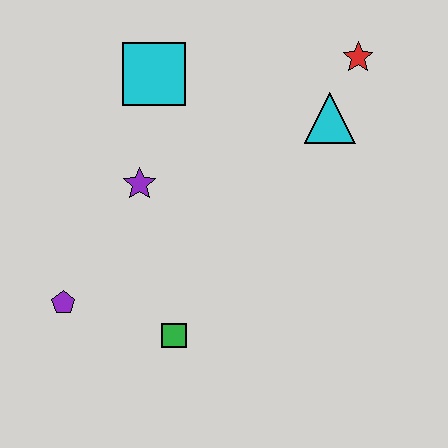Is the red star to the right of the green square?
Yes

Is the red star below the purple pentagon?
No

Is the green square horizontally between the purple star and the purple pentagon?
No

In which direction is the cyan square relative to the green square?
The cyan square is above the green square.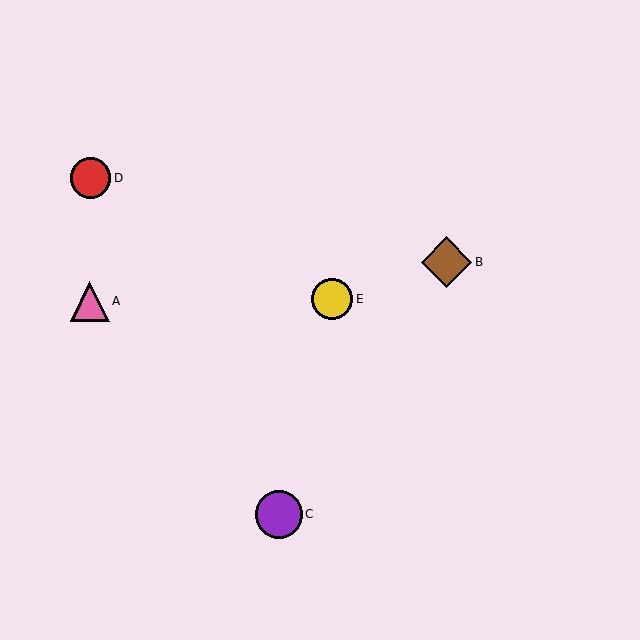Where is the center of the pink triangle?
The center of the pink triangle is at (90, 301).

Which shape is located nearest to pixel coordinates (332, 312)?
The yellow circle (labeled E) at (332, 299) is nearest to that location.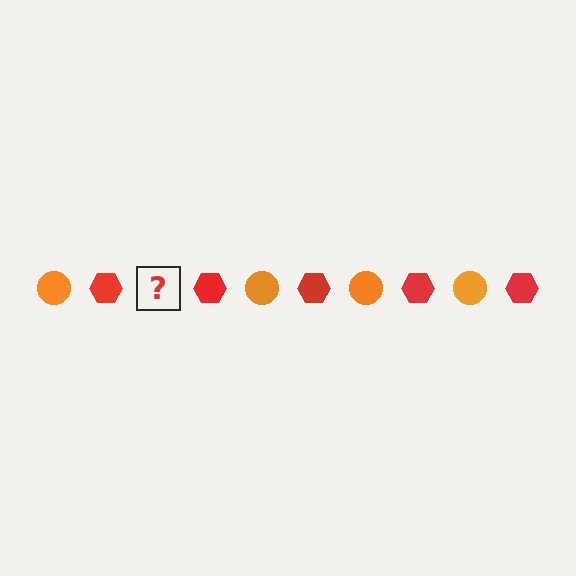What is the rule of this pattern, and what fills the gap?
The rule is that the pattern alternates between orange circle and red hexagon. The gap should be filled with an orange circle.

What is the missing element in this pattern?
The missing element is an orange circle.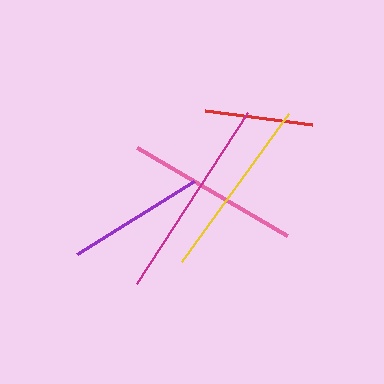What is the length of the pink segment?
The pink segment is approximately 173 pixels long.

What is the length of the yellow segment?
The yellow segment is approximately 183 pixels long.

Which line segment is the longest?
The magenta line is the longest at approximately 203 pixels.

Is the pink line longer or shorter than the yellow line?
The yellow line is longer than the pink line.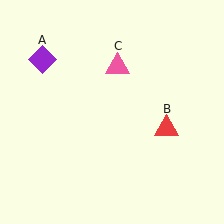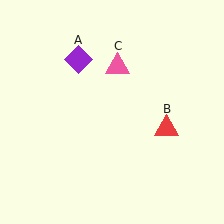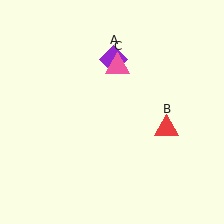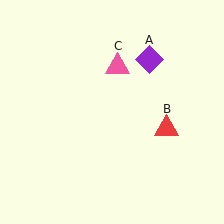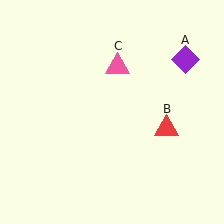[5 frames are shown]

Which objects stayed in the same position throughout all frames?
Red triangle (object B) and pink triangle (object C) remained stationary.